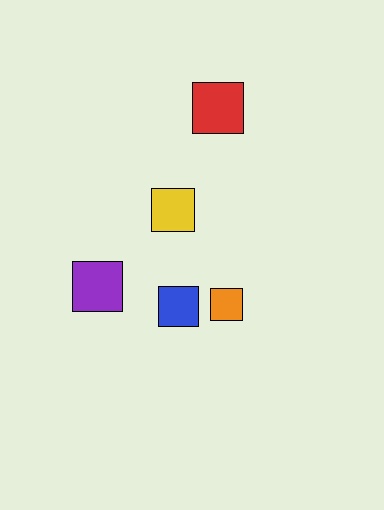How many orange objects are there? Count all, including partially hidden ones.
There is 1 orange object.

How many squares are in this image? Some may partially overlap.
There are 5 squares.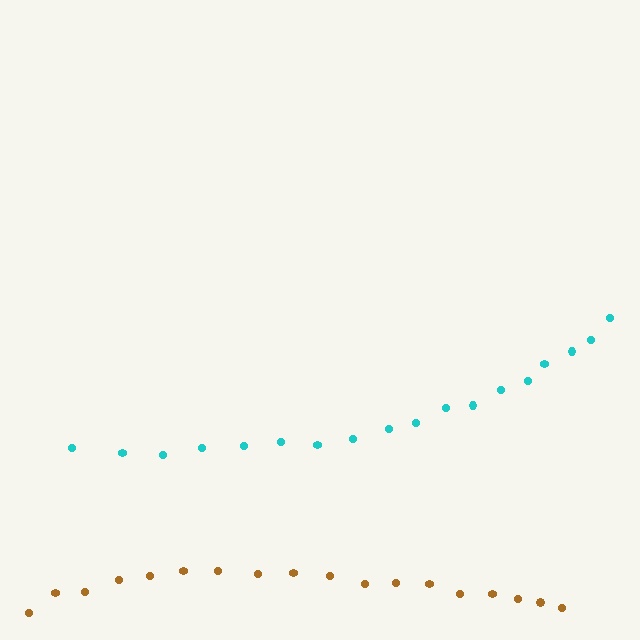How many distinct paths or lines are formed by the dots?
There are 2 distinct paths.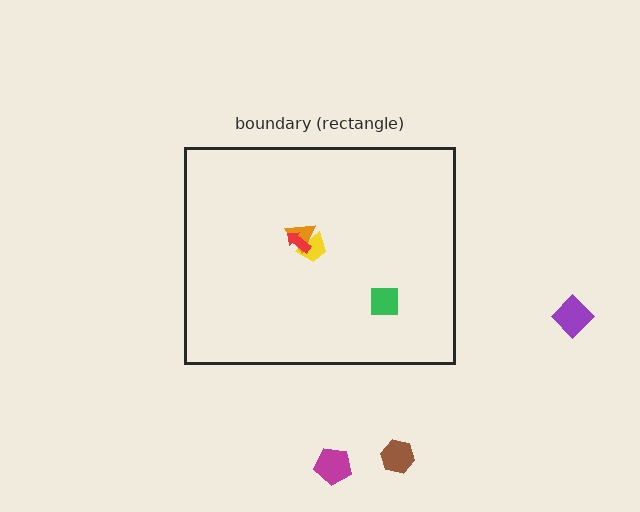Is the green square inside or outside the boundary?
Inside.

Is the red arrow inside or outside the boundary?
Inside.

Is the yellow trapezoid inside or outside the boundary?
Inside.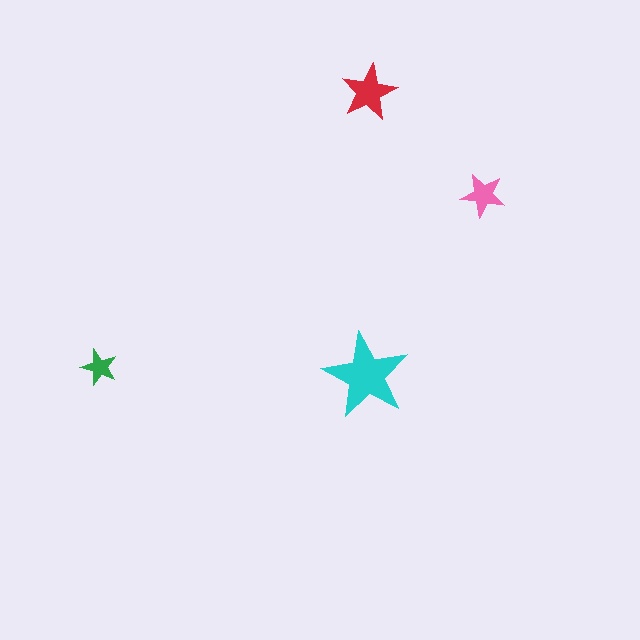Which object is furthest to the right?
The pink star is rightmost.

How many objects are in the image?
There are 4 objects in the image.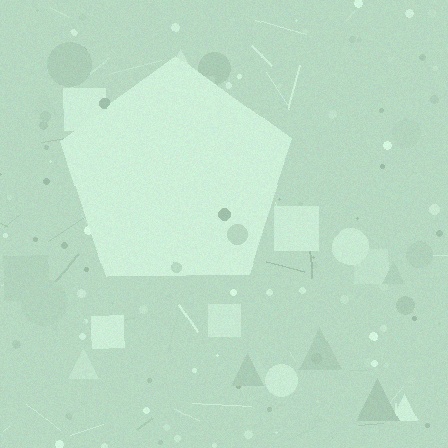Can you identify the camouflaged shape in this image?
The camouflaged shape is a pentagon.